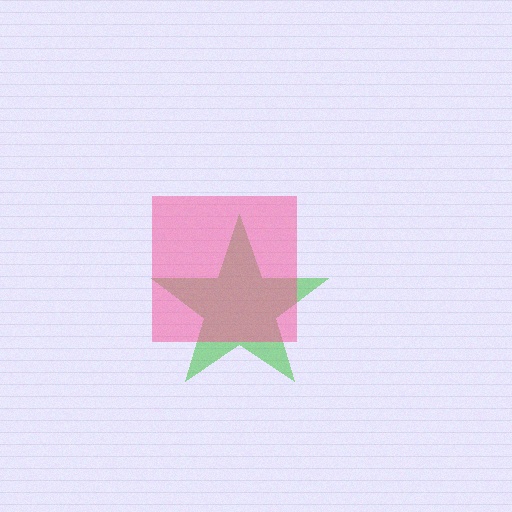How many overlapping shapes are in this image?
There are 2 overlapping shapes in the image.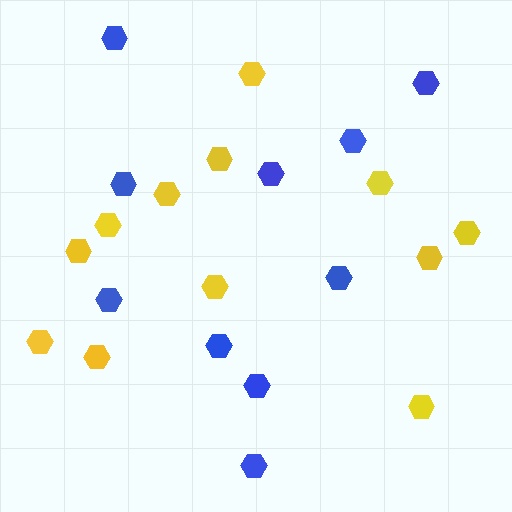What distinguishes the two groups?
There are 2 groups: one group of blue hexagons (10) and one group of yellow hexagons (12).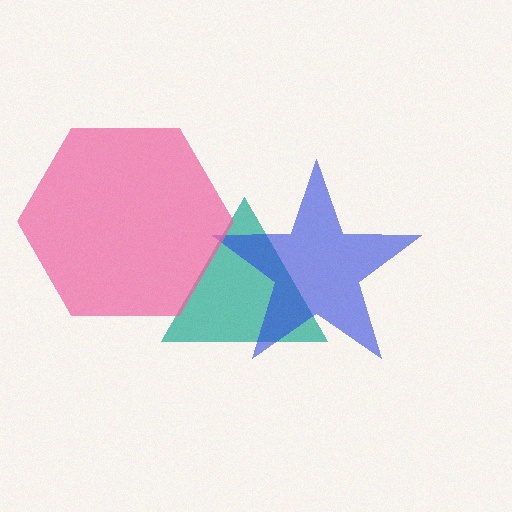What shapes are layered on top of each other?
The layered shapes are: a teal triangle, a blue star, a pink hexagon.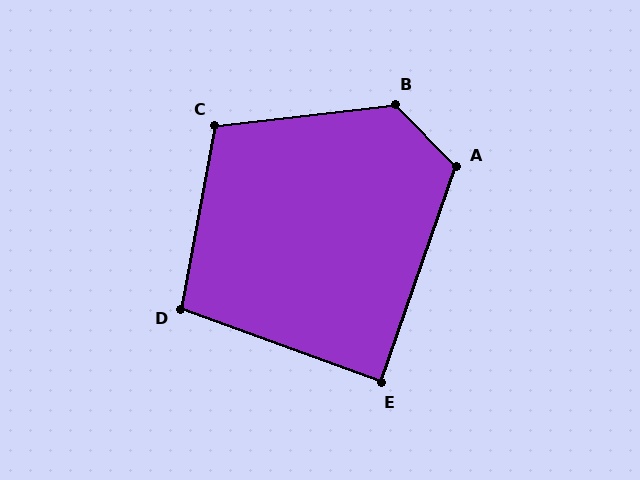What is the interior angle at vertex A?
Approximately 116 degrees (obtuse).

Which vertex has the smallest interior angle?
E, at approximately 89 degrees.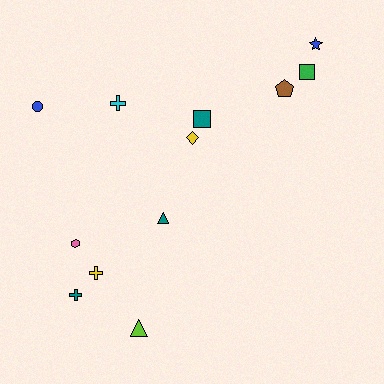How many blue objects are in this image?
There are 2 blue objects.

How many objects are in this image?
There are 12 objects.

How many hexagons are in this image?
There is 1 hexagon.